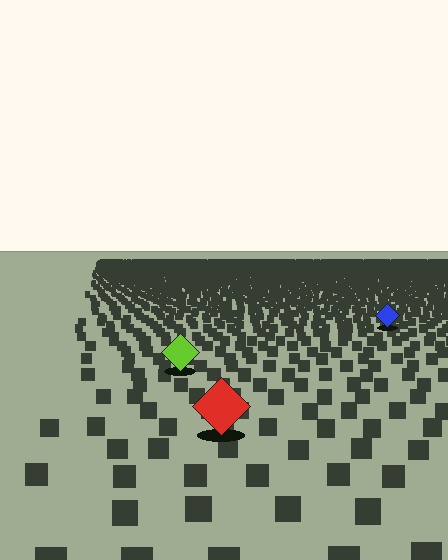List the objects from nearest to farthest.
From nearest to farthest: the red diamond, the lime diamond, the blue diamond.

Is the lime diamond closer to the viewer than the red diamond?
No. The red diamond is closer — you can tell from the texture gradient: the ground texture is coarser near it.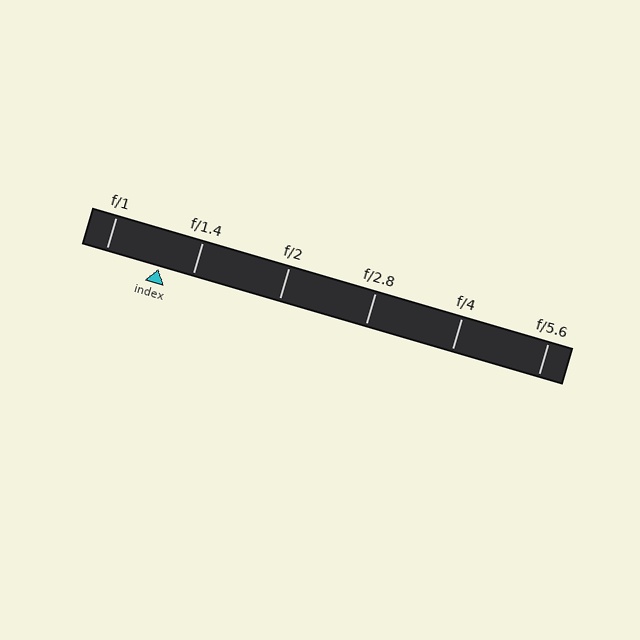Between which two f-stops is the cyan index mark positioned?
The index mark is between f/1 and f/1.4.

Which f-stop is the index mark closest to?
The index mark is closest to f/1.4.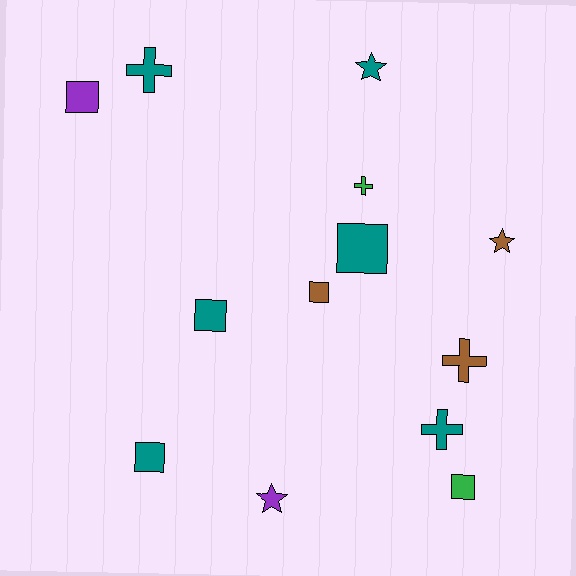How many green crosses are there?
There is 1 green cross.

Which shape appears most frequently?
Square, with 6 objects.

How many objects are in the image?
There are 13 objects.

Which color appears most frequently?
Teal, with 6 objects.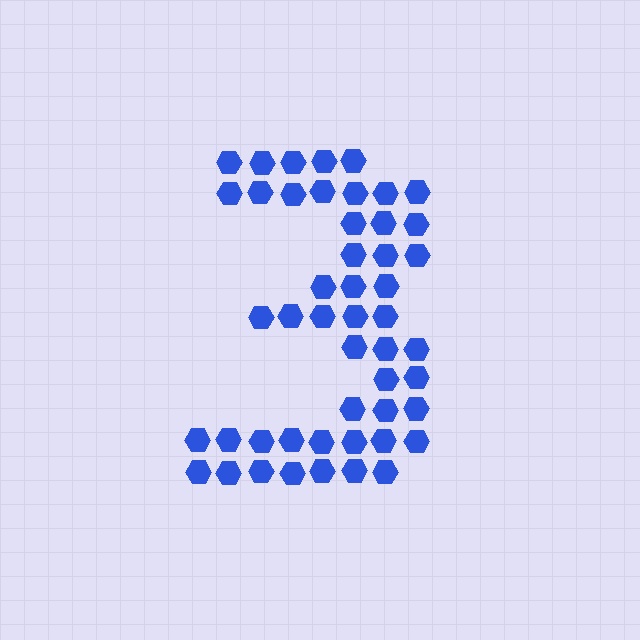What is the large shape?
The large shape is the digit 3.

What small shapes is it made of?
It is made of small hexagons.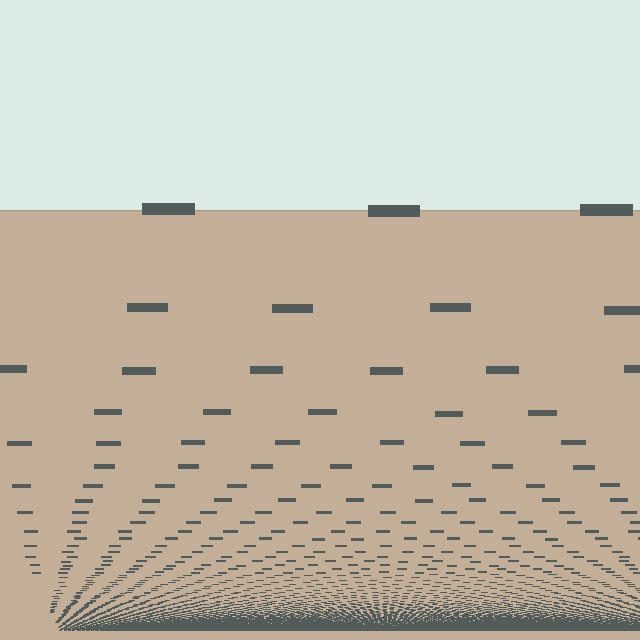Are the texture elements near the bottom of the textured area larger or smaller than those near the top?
Smaller. The gradient is inverted — elements near the bottom are smaller and denser.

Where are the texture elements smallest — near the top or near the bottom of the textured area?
Near the bottom.